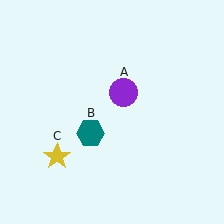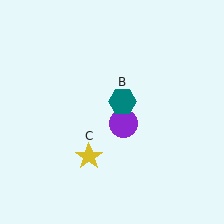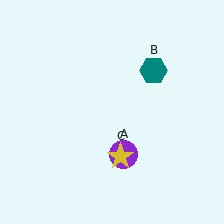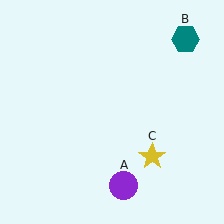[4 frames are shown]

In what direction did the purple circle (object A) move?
The purple circle (object A) moved down.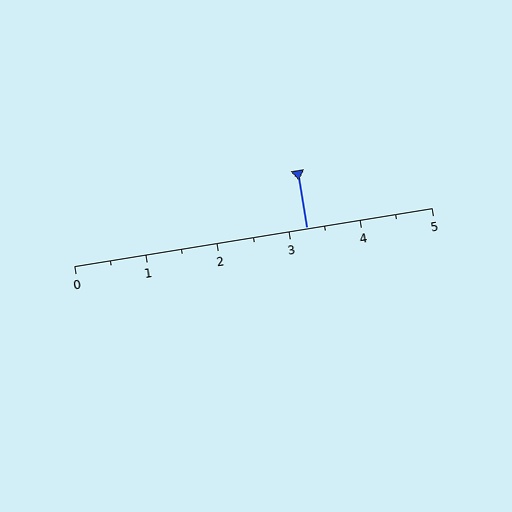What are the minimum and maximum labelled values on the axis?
The axis runs from 0 to 5.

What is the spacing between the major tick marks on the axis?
The major ticks are spaced 1 apart.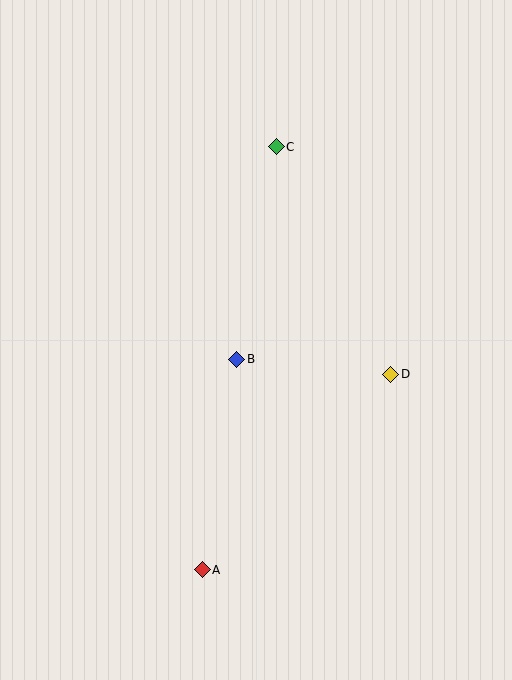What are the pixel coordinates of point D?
Point D is at (391, 374).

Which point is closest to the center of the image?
Point B at (237, 359) is closest to the center.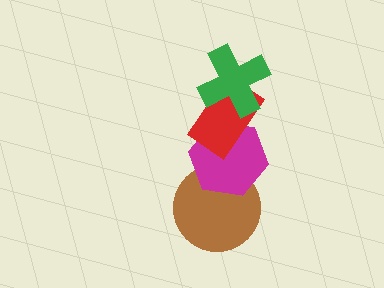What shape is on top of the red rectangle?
The green cross is on top of the red rectangle.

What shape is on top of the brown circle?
The magenta hexagon is on top of the brown circle.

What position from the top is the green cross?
The green cross is 1st from the top.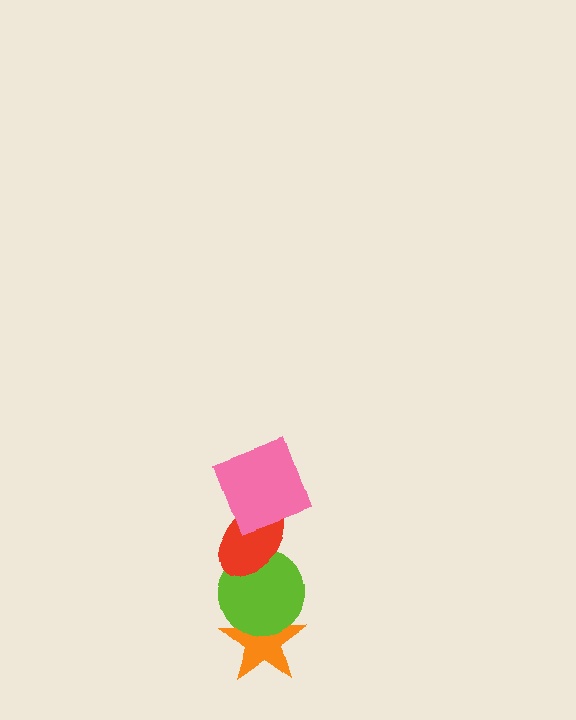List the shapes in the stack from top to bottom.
From top to bottom: the pink square, the red ellipse, the lime circle, the orange star.